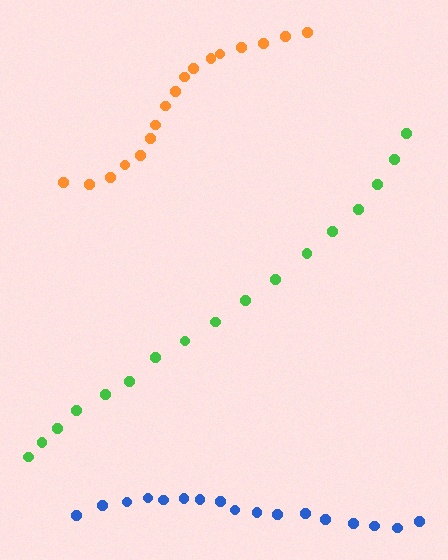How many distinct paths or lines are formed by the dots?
There are 3 distinct paths.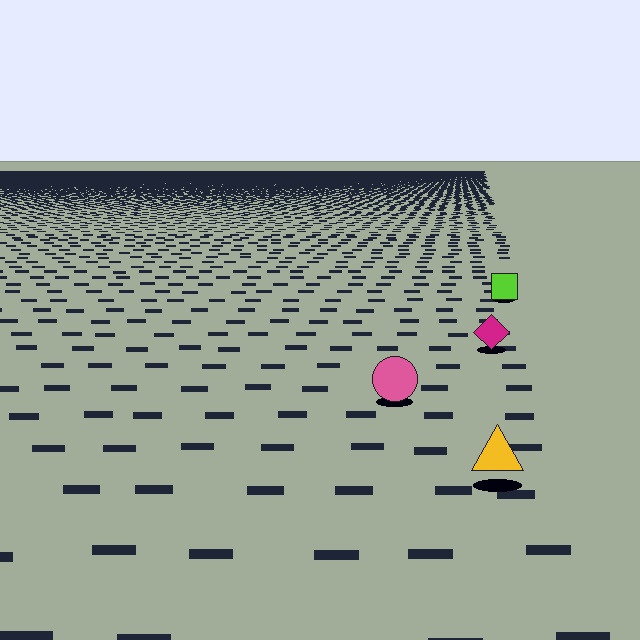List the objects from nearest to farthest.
From nearest to farthest: the yellow triangle, the pink circle, the magenta diamond, the lime square.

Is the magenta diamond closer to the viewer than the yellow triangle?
No. The yellow triangle is closer — you can tell from the texture gradient: the ground texture is coarser near it.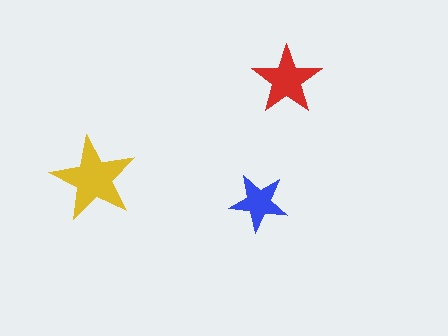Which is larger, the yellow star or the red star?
The yellow one.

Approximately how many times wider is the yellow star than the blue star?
About 1.5 times wider.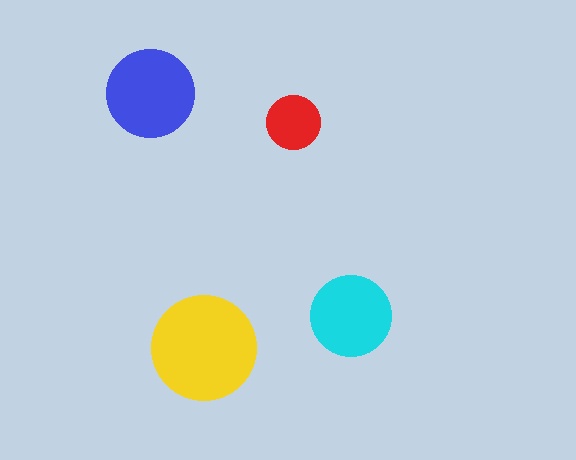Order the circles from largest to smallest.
the yellow one, the blue one, the cyan one, the red one.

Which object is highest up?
The blue circle is topmost.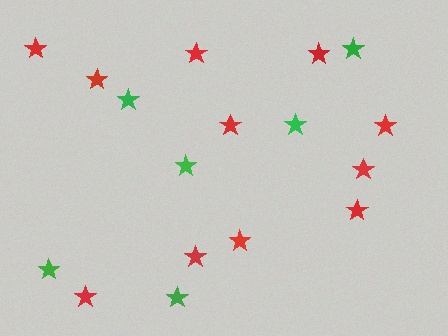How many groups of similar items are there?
There are 2 groups: one group of green stars (6) and one group of red stars (11).